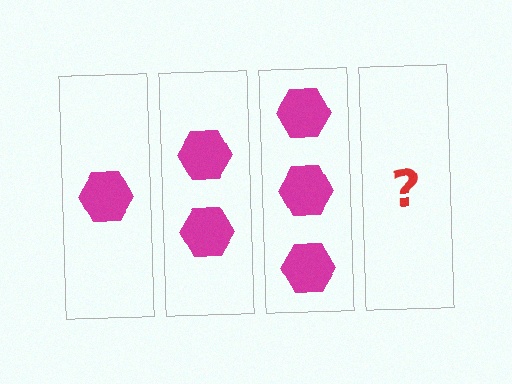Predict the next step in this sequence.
The next step is 4 hexagons.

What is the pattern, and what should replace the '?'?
The pattern is that each step adds one more hexagon. The '?' should be 4 hexagons.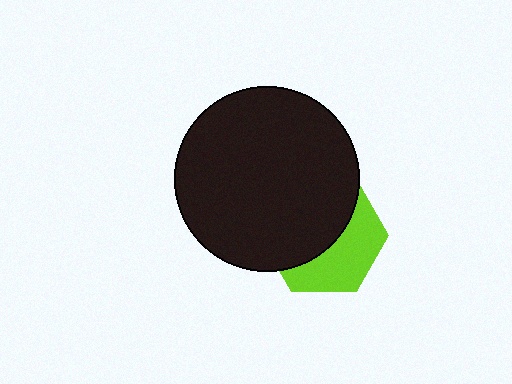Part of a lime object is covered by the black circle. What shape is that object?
It is a hexagon.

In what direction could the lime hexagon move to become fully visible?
The lime hexagon could move toward the lower-right. That would shift it out from behind the black circle entirely.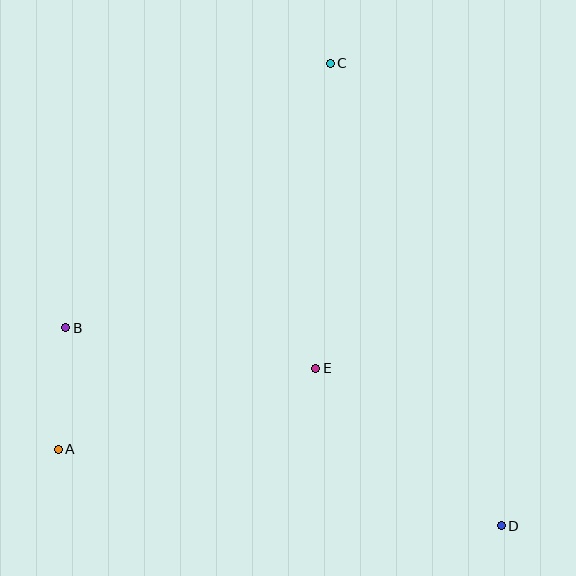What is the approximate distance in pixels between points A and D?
The distance between A and D is approximately 449 pixels.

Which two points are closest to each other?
Points A and B are closest to each other.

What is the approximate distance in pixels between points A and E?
The distance between A and E is approximately 270 pixels.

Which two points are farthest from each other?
Points C and D are farthest from each other.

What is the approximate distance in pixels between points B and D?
The distance between B and D is approximately 478 pixels.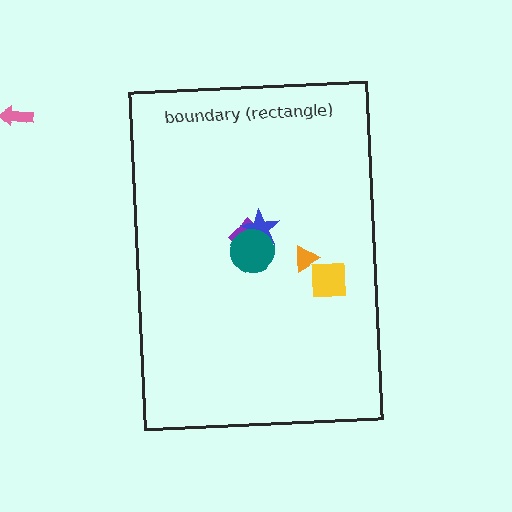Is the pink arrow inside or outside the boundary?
Outside.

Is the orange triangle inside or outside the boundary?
Inside.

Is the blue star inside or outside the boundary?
Inside.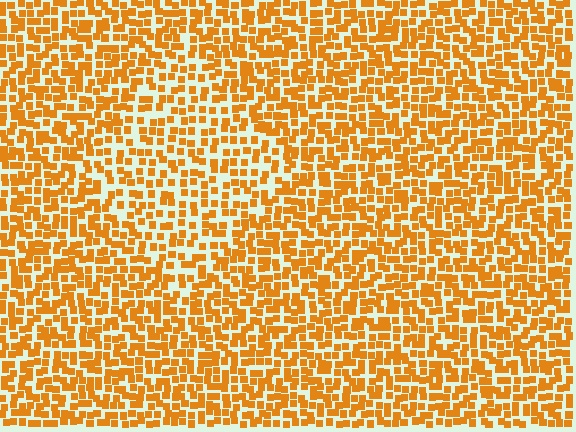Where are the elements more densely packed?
The elements are more densely packed outside the diamond boundary.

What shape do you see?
I see a diamond.